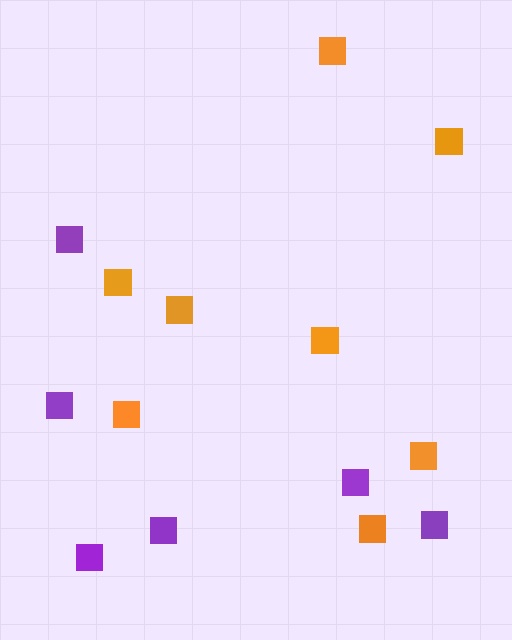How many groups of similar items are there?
There are 2 groups: one group of orange squares (8) and one group of purple squares (6).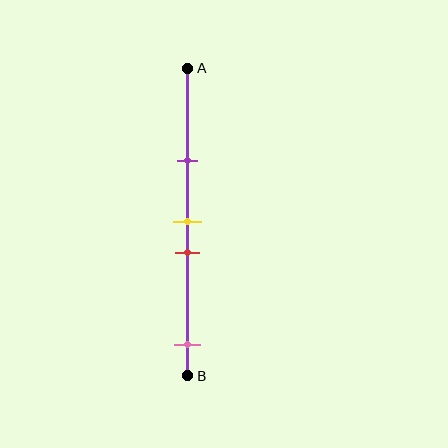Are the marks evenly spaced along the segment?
No, the marks are not evenly spaced.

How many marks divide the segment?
There are 4 marks dividing the segment.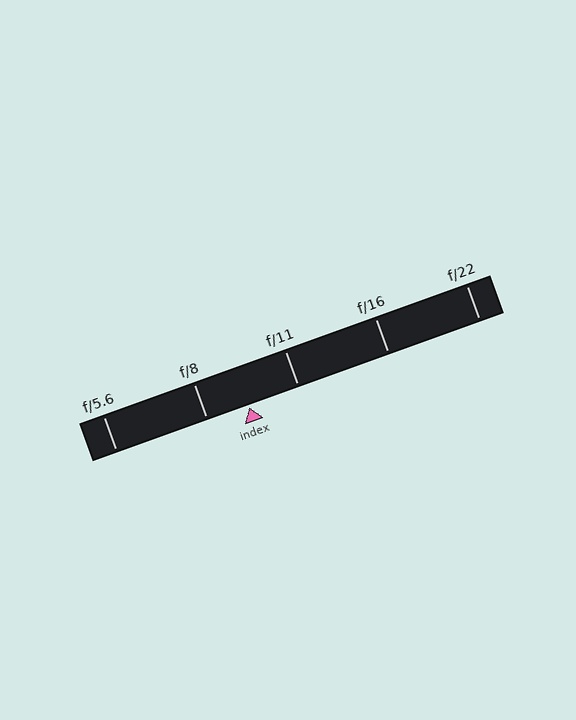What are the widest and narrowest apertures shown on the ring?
The widest aperture shown is f/5.6 and the narrowest is f/22.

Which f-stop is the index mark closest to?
The index mark is closest to f/8.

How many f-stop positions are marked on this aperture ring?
There are 5 f-stop positions marked.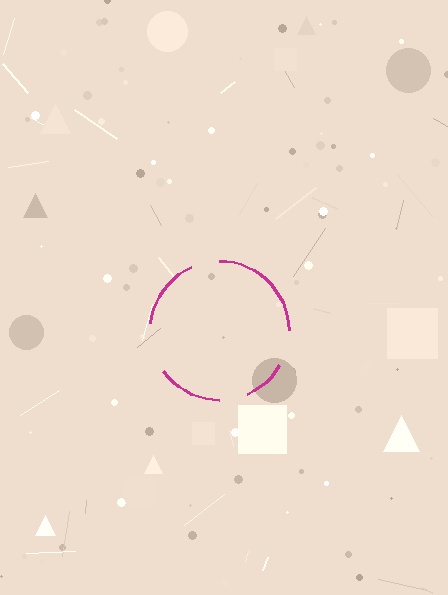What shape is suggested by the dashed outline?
The dashed outline suggests a circle.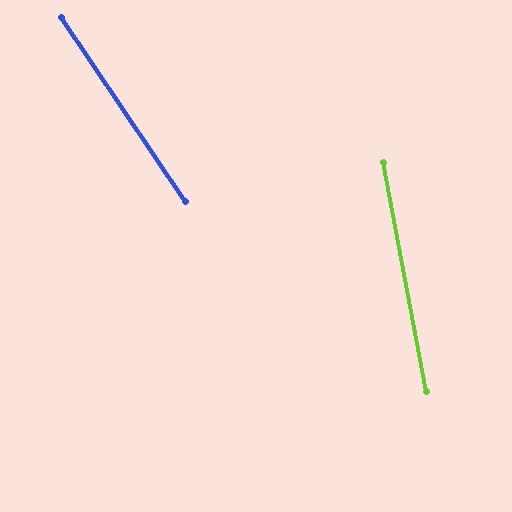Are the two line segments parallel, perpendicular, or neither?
Neither parallel nor perpendicular — they differ by about 23°.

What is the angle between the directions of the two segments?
Approximately 23 degrees.